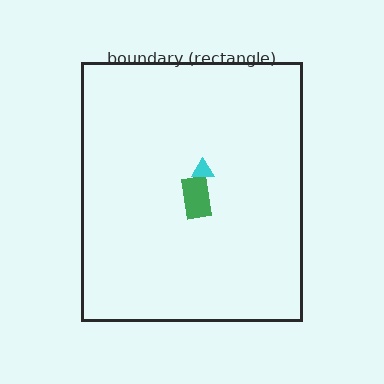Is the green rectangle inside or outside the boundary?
Inside.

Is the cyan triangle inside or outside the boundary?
Inside.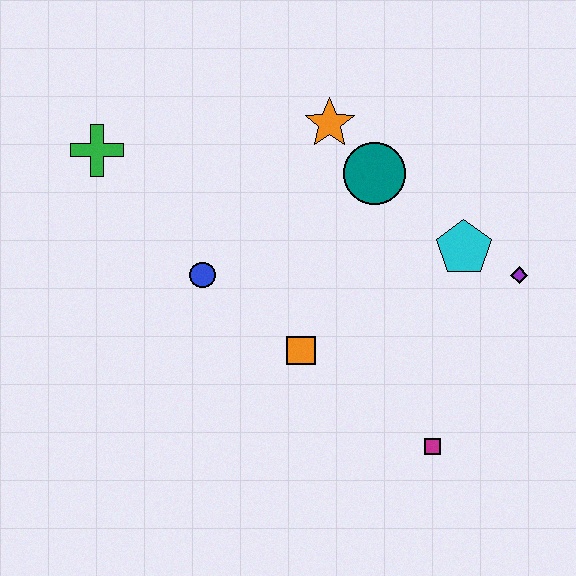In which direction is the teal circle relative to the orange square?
The teal circle is above the orange square.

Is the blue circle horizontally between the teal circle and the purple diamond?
No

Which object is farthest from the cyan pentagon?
The green cross is farthest from the cyan pentagon.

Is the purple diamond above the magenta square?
Yes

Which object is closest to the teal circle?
The orange star is closest to the teal circle.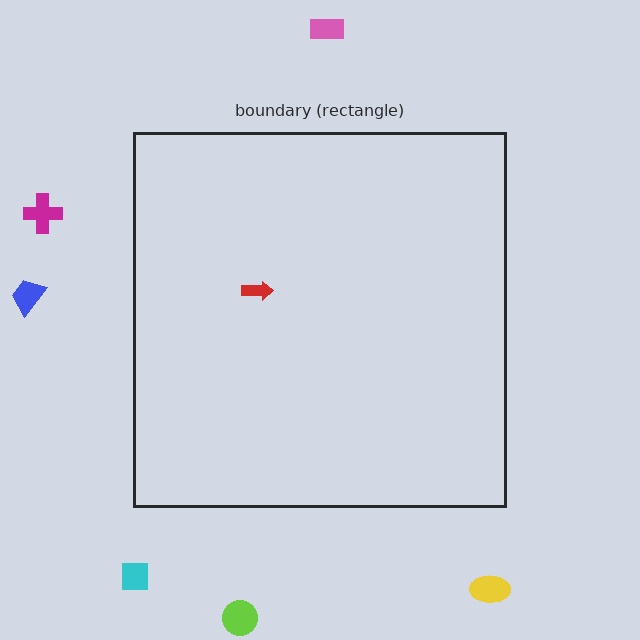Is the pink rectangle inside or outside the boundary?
Outside.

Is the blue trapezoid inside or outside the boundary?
Outside.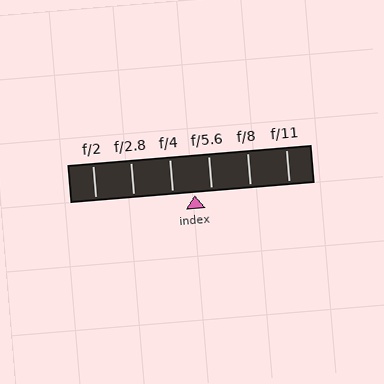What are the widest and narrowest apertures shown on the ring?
The widest aperture shown is f/2 and the narrowest is f/11.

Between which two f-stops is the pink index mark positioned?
The index mark is between f/4 and f/5.6.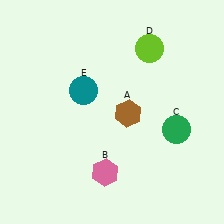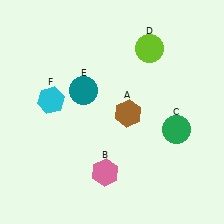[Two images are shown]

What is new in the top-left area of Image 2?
A cyan hexagon (F) was added in the top-left area of Image 2.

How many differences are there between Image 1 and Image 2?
There is 1 difference between the two images.